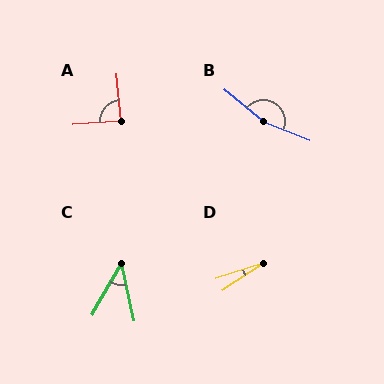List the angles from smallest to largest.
D (16°), C (42°), A (89°), B (162°).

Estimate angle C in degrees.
Approximately 42 degrees.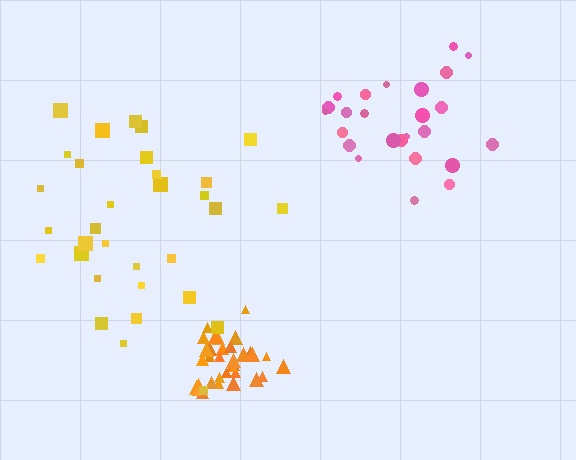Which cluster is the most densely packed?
Orange.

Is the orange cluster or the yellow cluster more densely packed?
Orange.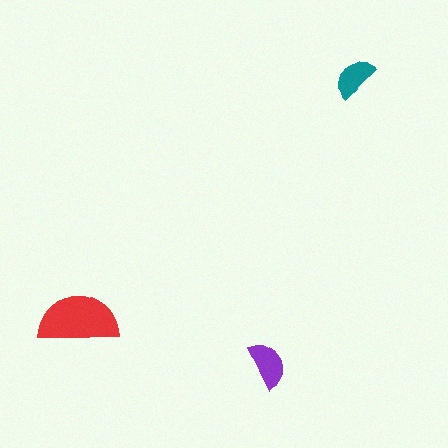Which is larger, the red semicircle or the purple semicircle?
The red one.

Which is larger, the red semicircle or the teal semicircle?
The red one.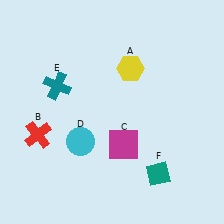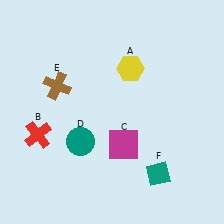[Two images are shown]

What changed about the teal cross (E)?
In Image 1, E is teal. In Image 2, it changed to brown.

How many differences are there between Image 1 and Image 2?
There are 2 differences between the two images.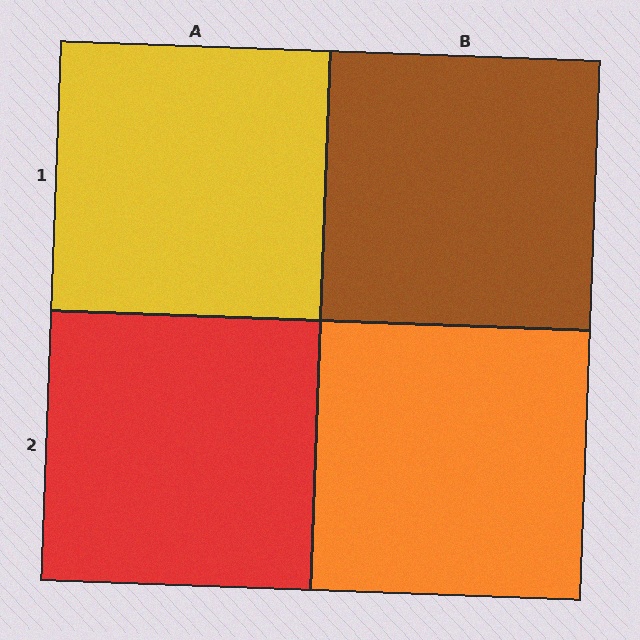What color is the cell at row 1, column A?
Yellow.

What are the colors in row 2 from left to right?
Red, orange.